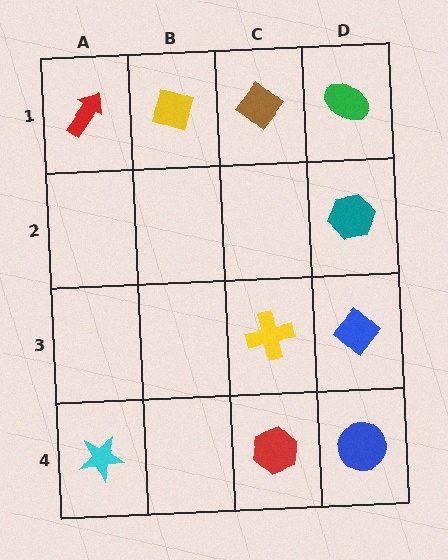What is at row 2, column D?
A teal hexagon.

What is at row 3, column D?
A blue diamond.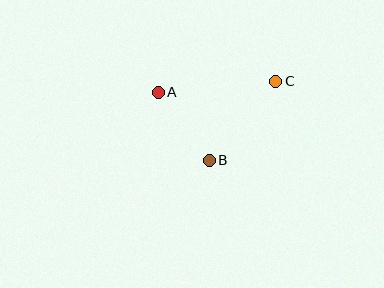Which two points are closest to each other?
Points A and B are closest to each other.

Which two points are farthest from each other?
Points A and C are farthest from each other.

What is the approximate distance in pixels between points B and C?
The distance between B and C is approximately 104 pixels.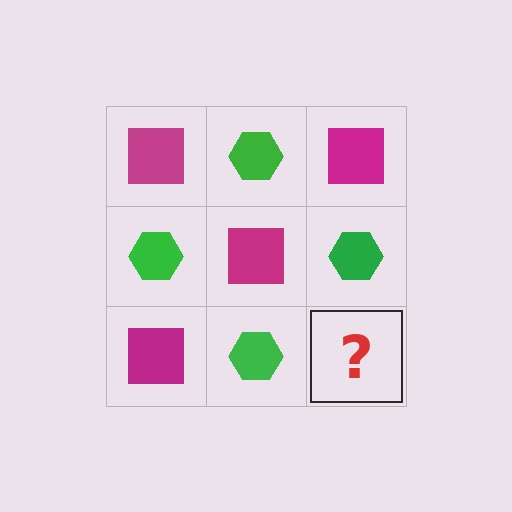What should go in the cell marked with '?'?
The missing cell should contain a magenta square.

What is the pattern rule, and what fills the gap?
The rule is that it alternates magenta square and green hexagon in a checkerboard pattern. The gap should be filled with a magenta square.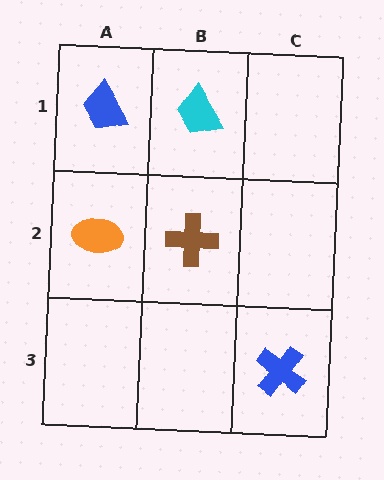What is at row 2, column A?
An orange ellipse.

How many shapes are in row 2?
2 shapes.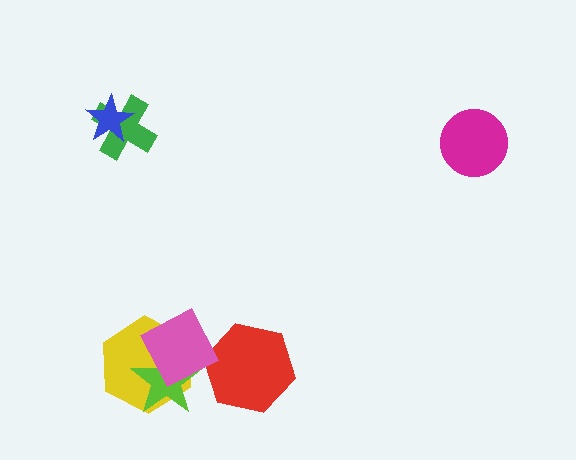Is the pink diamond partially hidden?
No, no other shape covers it.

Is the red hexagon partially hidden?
Yes, it is partially covered by another shape.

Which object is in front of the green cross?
The blue star is in front of the green cross.